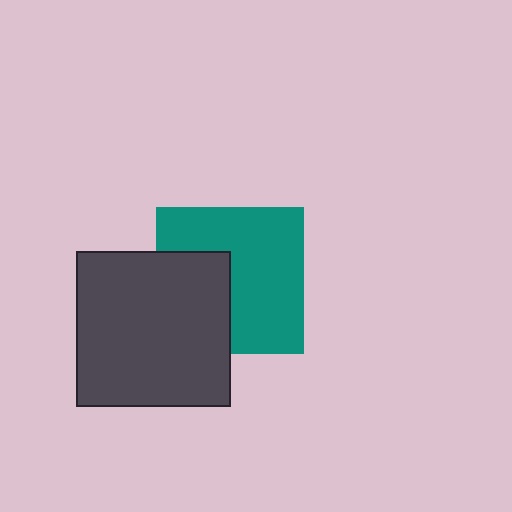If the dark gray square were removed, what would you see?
You would see the complete teal square.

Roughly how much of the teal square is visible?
About half of it is visible (roughly 64%).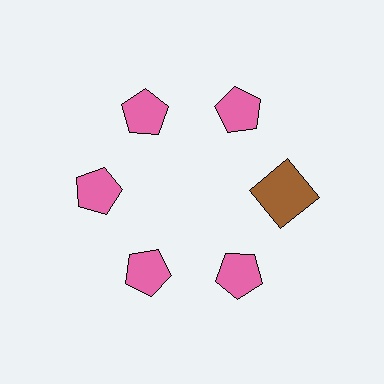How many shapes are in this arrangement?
There are 6 shapes arranged in a ring pattern.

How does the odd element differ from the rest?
It differs in both color (brown instead of pink) and shape (square instead of pentagon).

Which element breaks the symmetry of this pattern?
The brown square at roughly the 3 o'clock position breaks the symmetry. All other shapes are pink pentagons.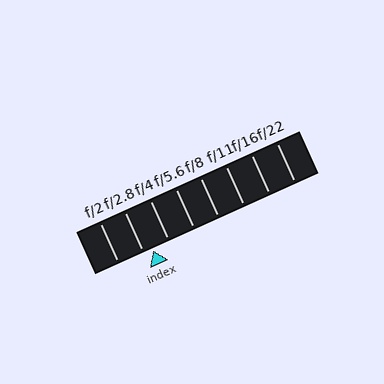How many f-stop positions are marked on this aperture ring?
There are 8 f-stop positions marked.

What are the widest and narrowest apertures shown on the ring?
The widest aperture shown is f/2 and the narrowest is f/22.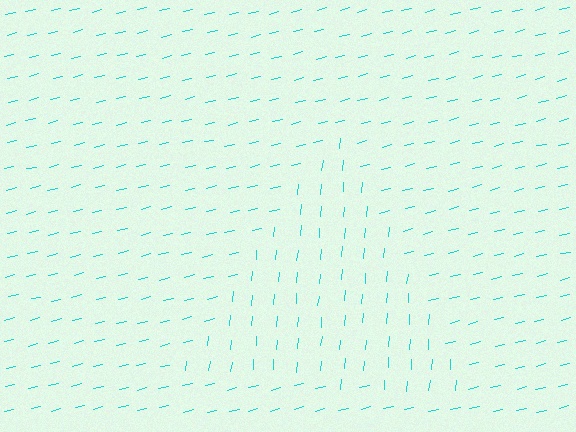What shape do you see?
I see a triangle.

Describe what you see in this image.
The image is filled with small cyan line segments. A triangle region in the image has lines oriented differently from the surrounding lines, creating a visible texture boundary.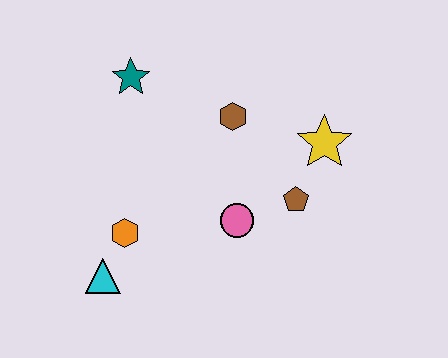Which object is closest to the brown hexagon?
The yellow star is closest to the brown hexagon.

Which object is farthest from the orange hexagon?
The yellow star is farthest from the orange hexagon.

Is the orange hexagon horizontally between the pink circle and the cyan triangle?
Yes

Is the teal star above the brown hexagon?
Yes